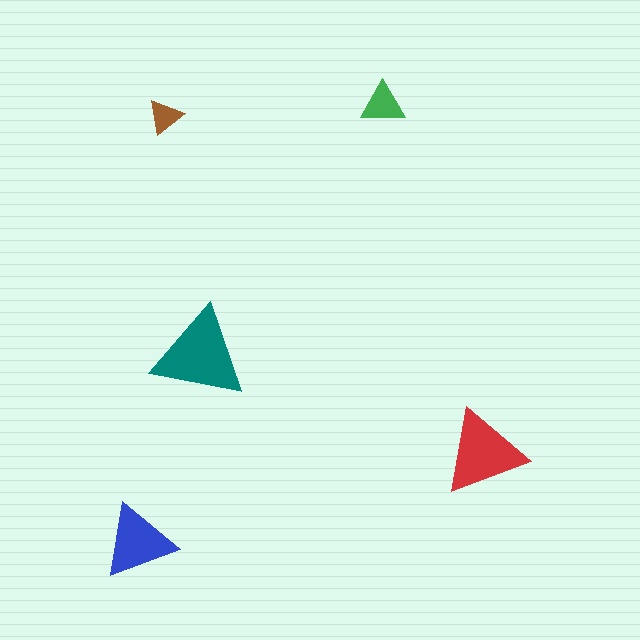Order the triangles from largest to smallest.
the teal one, the red one, the blue one, the green one, the brown one.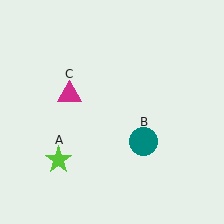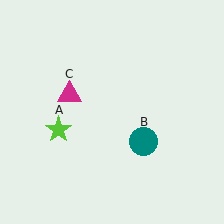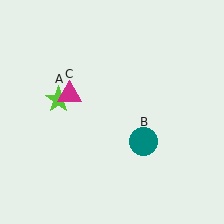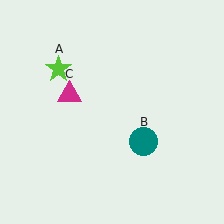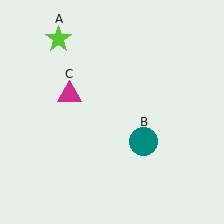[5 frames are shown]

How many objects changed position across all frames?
1 object changed position: lime star (object A).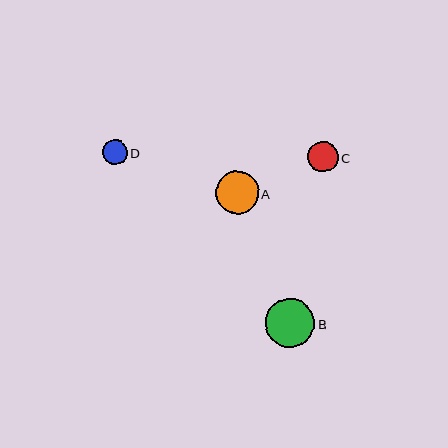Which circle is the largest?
Circle B is the largest with a size of approximately 49 pixels.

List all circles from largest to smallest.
From largest to smallest: B, A, C, D.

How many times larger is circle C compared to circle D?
Circle C is approximately 1.2 times the size of circle D.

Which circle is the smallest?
Circle D is the smallest with a size of approximately 25 pixels.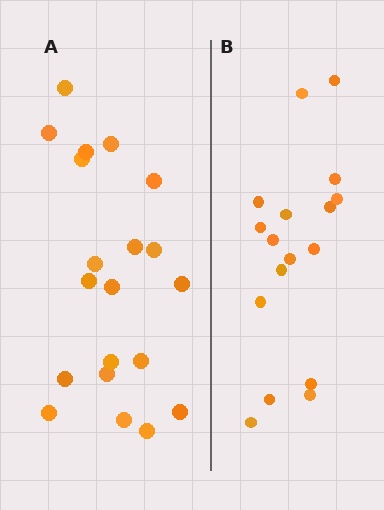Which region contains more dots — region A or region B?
Region A (the left region) has more dots.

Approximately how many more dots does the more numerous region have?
Region A has just a few more — roughly 2 or 3 more dots than region B.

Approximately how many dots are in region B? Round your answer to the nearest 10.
About 20 dots. (The exact count is 17, which rounds to 20.)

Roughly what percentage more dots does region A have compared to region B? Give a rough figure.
About 20% more.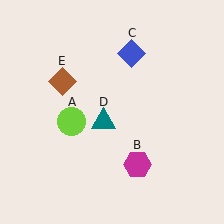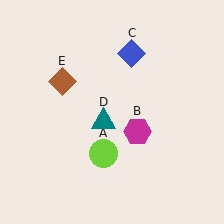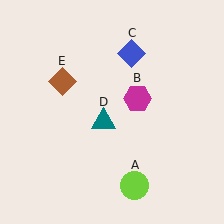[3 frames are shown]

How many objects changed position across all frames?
2 objects changed position: lime circle (object A), magenta hexagon (object B).